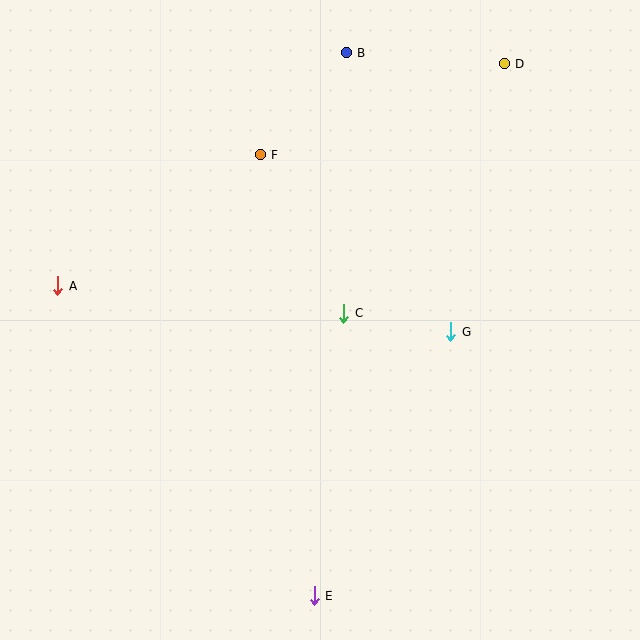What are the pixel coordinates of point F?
Point F is at (260, 155).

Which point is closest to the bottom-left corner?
Point E is closest to the bottom-left corner.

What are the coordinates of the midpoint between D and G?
The midpoint between D and G is at (477, 198).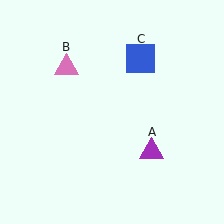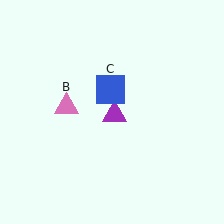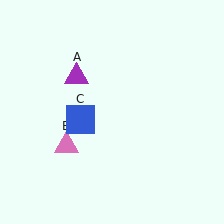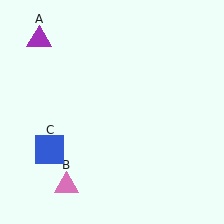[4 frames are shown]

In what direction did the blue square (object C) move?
The blue square (object C) moved down and to the left.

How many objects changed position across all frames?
3 objects changed position: purple triangle (object A), pink triangle (object B), blue square (object C).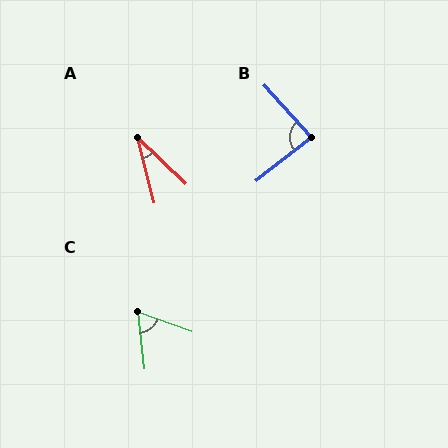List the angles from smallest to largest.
A (32°), C (64°), B (86°).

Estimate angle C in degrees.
Approximately 64 degrees.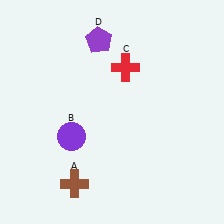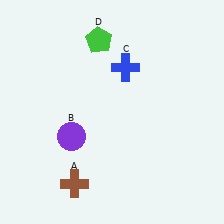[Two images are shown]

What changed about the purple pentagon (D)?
In Image 1, D is purple. In Image 2, it changed to green.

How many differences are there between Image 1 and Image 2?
There are 2 differences between the two images.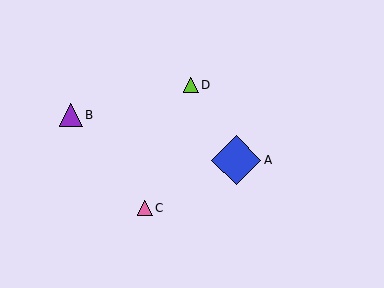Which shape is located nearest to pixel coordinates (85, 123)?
The purple triangle (labeled B) at (71, 115) is nearest to that location.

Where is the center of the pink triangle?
The center of the pink triangle is at (145, 208).